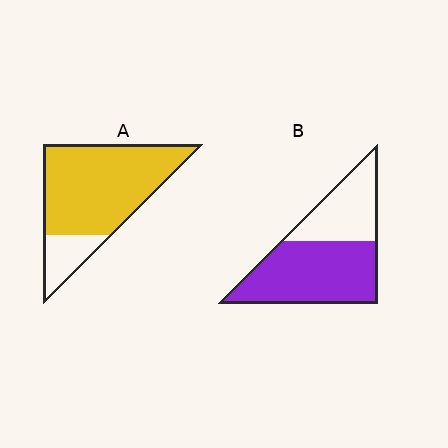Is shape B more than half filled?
Yes.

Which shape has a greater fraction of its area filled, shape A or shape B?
Shape A.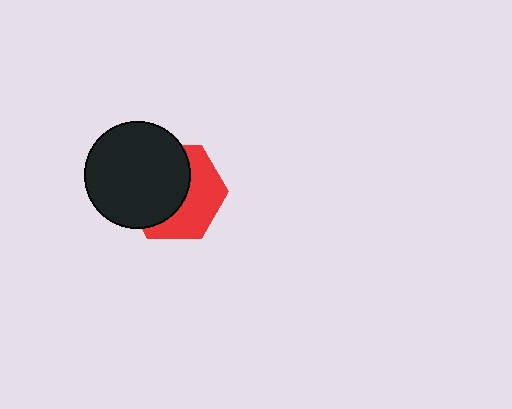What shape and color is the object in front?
The object in front is a black circle.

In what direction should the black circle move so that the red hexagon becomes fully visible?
The black circle should move toward the upper-left. That is the shortest direction to clear the overlap and leave the red hexagon fully visible.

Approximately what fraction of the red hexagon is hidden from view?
Roughly 55% of the red hexagon is hidden behind the black circle.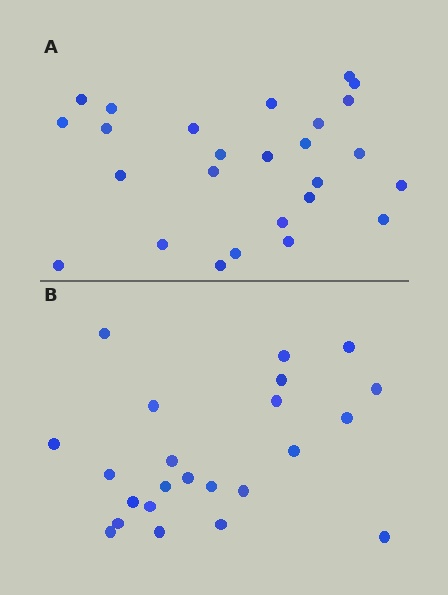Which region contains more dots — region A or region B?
Region A (the top region) has more dots.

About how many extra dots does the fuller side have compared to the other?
Region A has just a few more — roughly 2 or 3 more dots than region B.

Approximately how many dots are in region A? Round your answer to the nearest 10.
About 30 dots. (The exact count is 26, which rounds to 30.)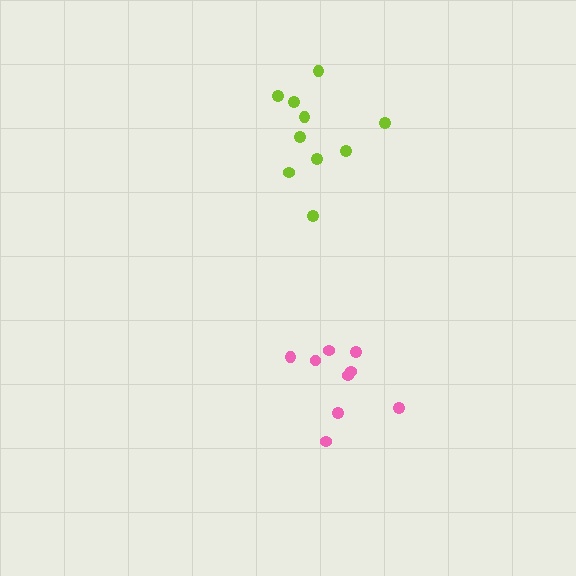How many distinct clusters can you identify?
There are 2 distinct clusters.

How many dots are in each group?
Group 1: 9 dots, Group 2: 10 dots (19 total).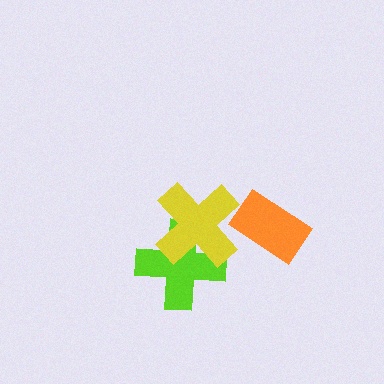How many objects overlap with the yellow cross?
1 object overlaps with the yellow cross.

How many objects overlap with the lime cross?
1 object overlaps with the lime cross.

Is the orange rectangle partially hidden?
No, no other shape covers it.